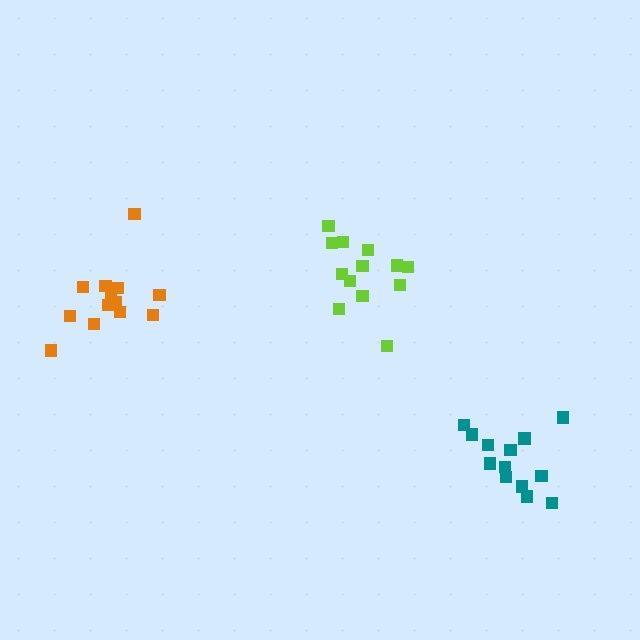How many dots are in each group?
Group 1: 13 dots, Group 2: 14 dots, Group 3: 13 dots (40 total).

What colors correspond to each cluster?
The clusters are colored: teal, lime, orange.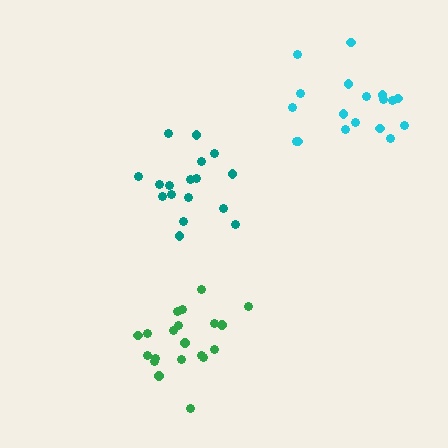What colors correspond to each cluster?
The clusters are colored: green, cyan, teal.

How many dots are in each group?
Group 1: 20 dots, Group 2: 18 dots, Group 3: 17 dots (55 total).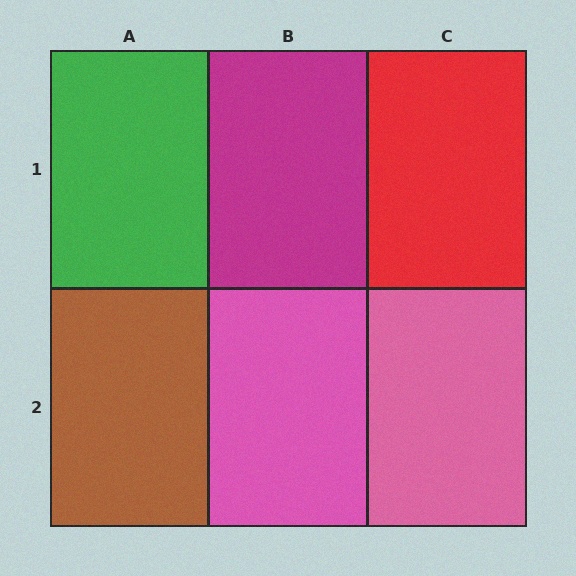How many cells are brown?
1 cell is brown.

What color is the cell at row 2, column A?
Brown.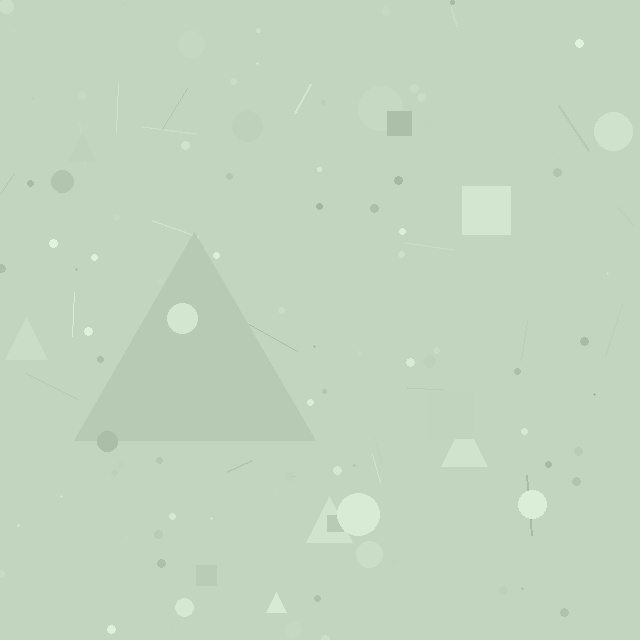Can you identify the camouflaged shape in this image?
The camouflaged shape is a triangle.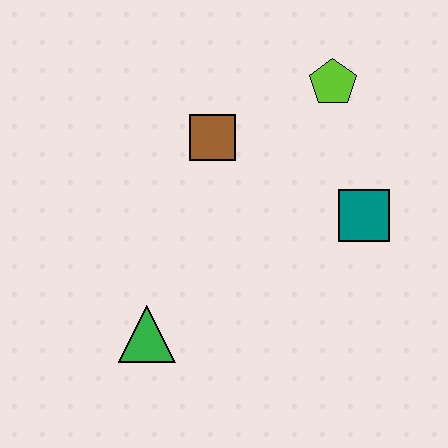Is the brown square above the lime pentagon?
No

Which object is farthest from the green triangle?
The lime pentagon is farthest from the green triangle.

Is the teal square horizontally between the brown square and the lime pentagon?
No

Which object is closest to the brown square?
The lime pentagon is closest to the brown square.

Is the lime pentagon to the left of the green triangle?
No